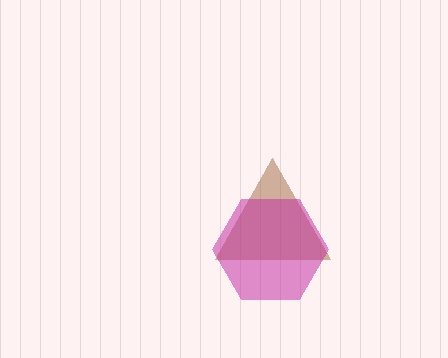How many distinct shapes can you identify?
There are 2 distinct shapes: a brown triangle, a magenta hexagon.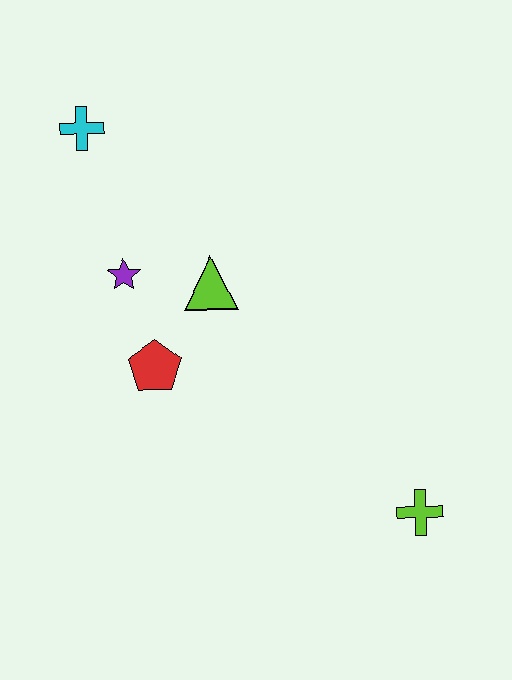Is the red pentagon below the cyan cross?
Yes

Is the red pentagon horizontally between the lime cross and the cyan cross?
Yes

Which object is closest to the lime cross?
The red pentagon is closest to the lime cross.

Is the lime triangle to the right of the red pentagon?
Yes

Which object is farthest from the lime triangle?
The lime cross is farthest from the lime triangle.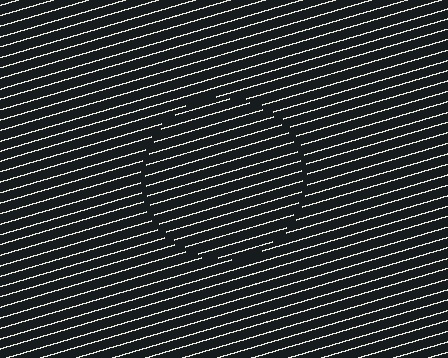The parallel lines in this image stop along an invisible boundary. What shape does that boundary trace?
An illusory circle. The interior of the shape contains the same grating, shifted by half a period — the contour is defined by the phase discontinuity where line-ends from the inner and outer gratings abut.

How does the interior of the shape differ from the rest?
The interior of the shape contains the same grating, shifted by half a period — the contour is defined by the phase discontinuity where line-ends from the inner and outer gratings abut.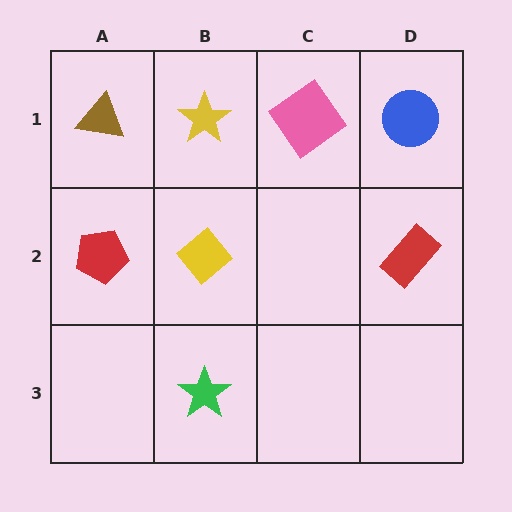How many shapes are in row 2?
3 shapes.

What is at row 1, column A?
A brown triangle.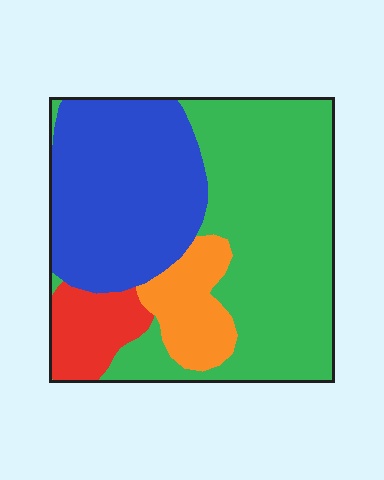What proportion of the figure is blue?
Blue takes up about one third (1/3) of the figure.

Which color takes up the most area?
Green, at roughly 50%.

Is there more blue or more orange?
Blue.